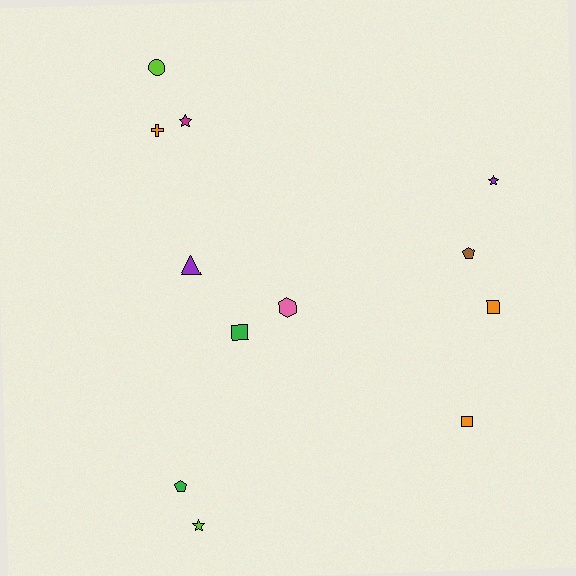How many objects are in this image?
There are 12 objects.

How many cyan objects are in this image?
There are no cyan objects.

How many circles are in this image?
There is 1 circle.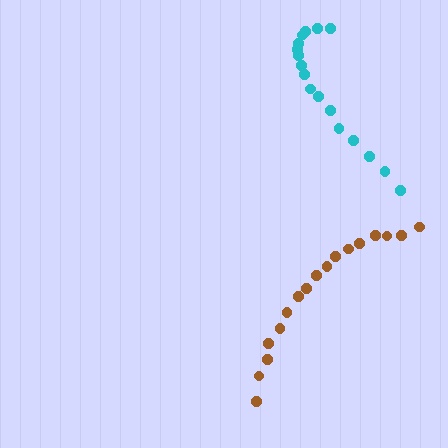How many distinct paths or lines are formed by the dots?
There are 2 distinct paths.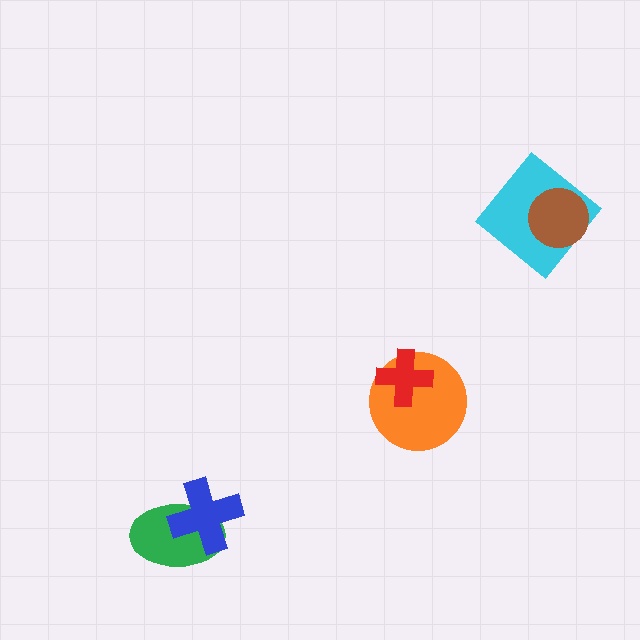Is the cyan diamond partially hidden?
Yes, it is partially covered by another shape.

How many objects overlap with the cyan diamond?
1 object overlaps with the cyan diamond.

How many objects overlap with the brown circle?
1 object overlaps with the brown circle.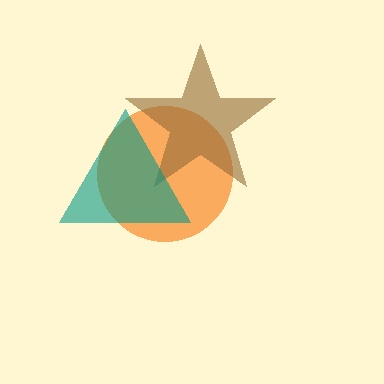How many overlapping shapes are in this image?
There are 3 overlapping shapes in the image.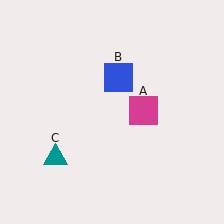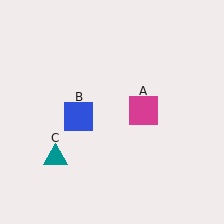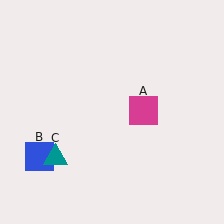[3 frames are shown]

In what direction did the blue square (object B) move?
The blue square (object B) moved down and to the left.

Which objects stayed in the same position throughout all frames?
Magenta square (object A) and teal triangle (object C) remained stationary.